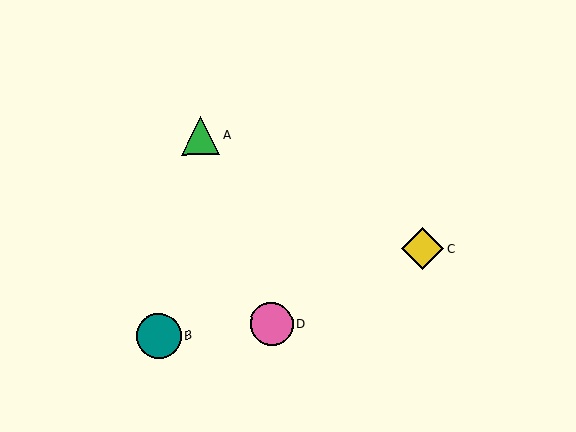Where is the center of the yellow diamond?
The center of the yellow diamond is at (423, 249).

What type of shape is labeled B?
Shape B is a teal circle.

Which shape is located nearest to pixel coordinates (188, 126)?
The green triangle (labeled A) at (200, 136) is nearest to that location.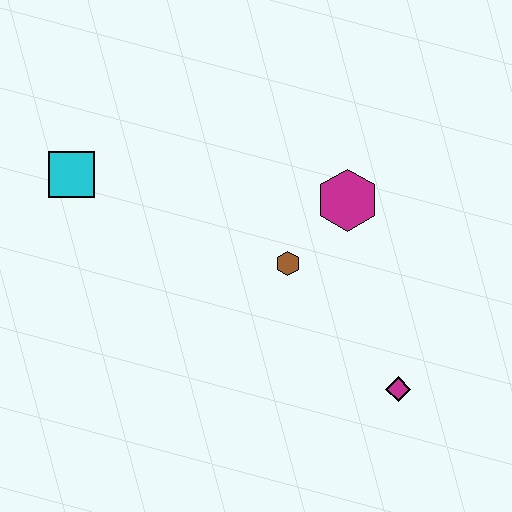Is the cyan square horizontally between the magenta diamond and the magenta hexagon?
No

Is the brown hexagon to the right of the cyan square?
Yes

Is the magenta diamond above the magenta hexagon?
No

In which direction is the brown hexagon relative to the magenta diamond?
The brown hexagon is above the magenta diamond.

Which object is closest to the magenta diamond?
The brown hexagon is closest to the magenta diamond.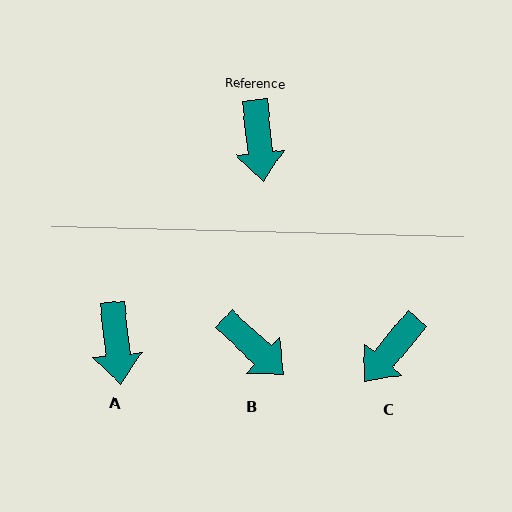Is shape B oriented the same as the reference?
No, it is off by about 42 degrees.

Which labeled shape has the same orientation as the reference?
A.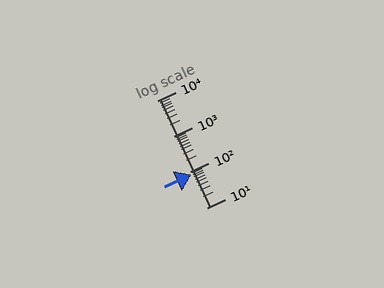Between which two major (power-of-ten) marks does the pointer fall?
The pointer is between 10 and 100.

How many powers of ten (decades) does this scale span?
The scale spans 3 decades, from 10 to 10000.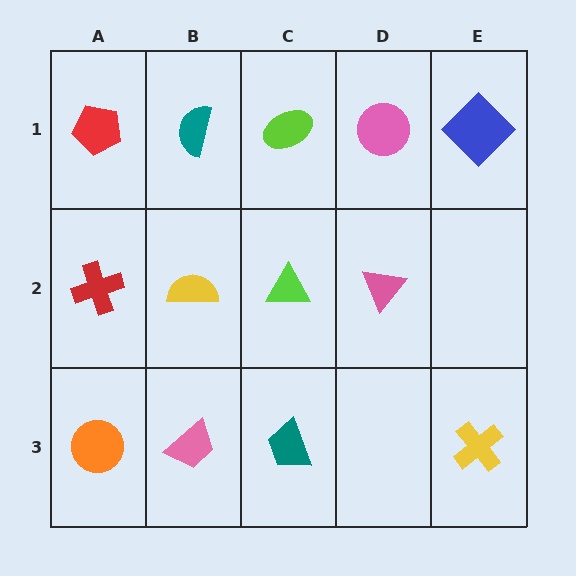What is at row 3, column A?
An orange circle.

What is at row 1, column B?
A teal semicircle.